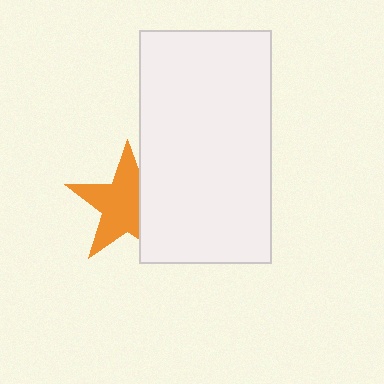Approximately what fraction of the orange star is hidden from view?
Roughly 32% of the orange star is hidden behind the white rectangle.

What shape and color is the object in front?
The object in front is a white rectangle.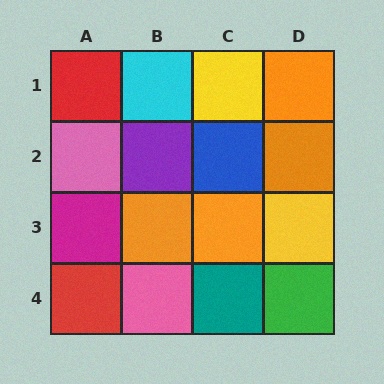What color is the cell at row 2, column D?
Orange.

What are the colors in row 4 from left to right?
Red, pink, teal, green.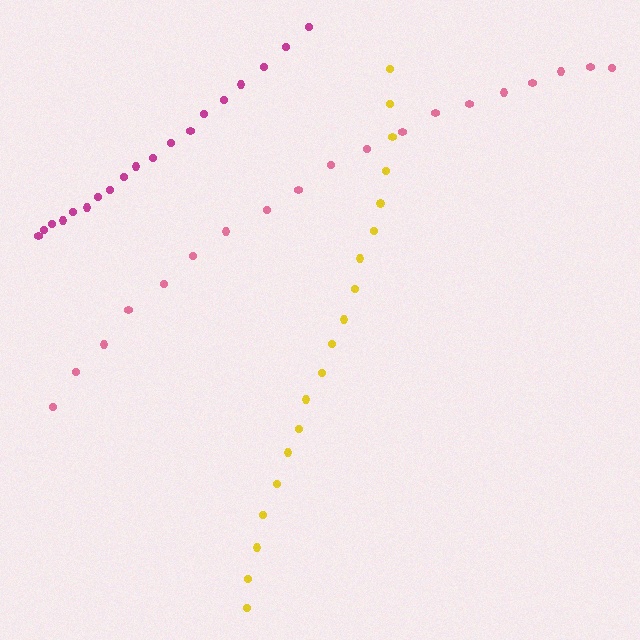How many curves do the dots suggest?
There are 3 distinct paths.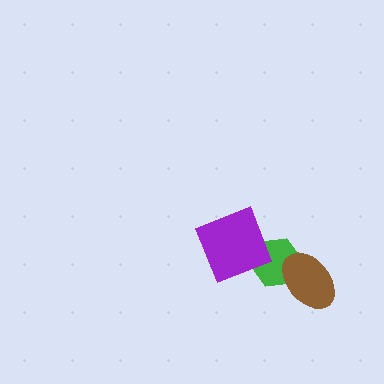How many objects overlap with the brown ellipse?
1 object overlaps with the brown ellipse.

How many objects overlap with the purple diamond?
1 object overlaps with the purple diamond.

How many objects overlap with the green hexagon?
2 objects overlap with the green hexagon.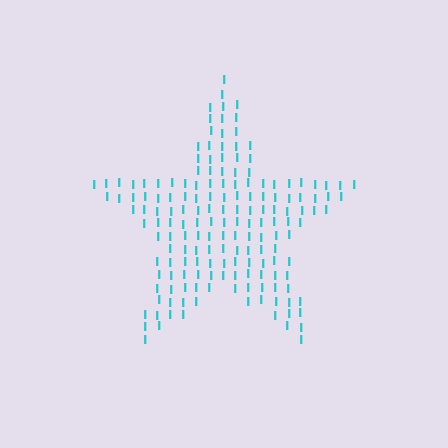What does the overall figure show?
The overall figure shows a star.